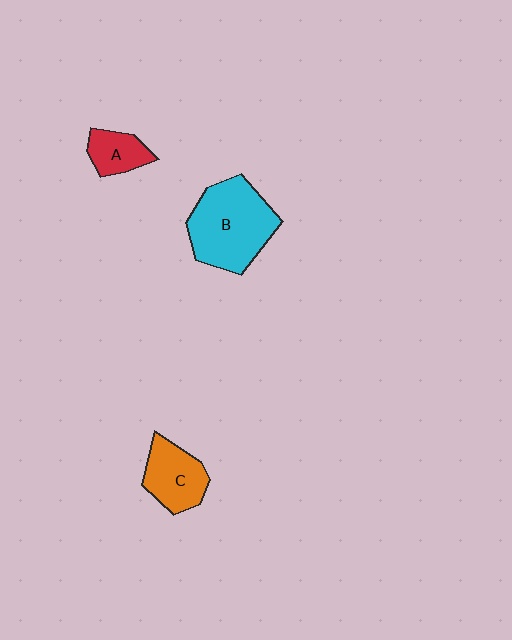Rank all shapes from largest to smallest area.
From largest to smallest: B (cyan), C (orange), A (red).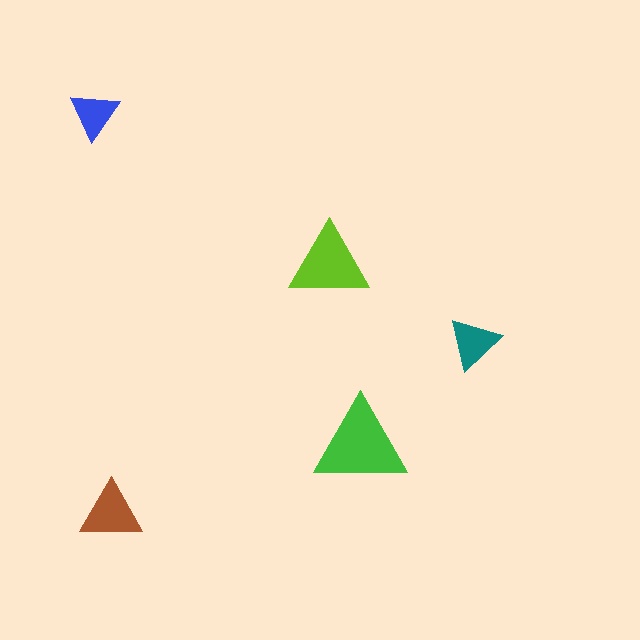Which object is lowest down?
The brown triangle is bottommost.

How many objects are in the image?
There are 5 objects in the image.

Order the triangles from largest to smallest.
the green one, the lime one, the brown one, the teal one, the blue one.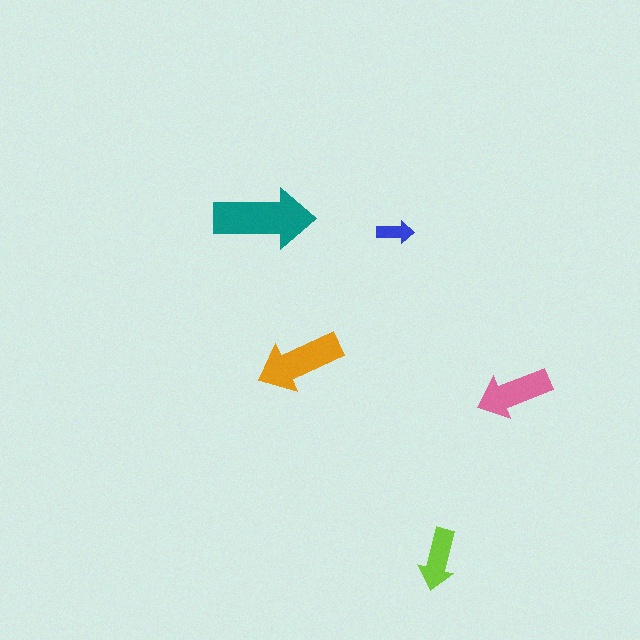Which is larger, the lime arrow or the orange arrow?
The orange one.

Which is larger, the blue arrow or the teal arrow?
The teal one.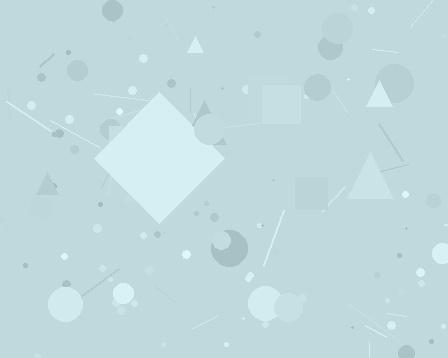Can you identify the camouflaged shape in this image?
The camouflaged shape is a diamond.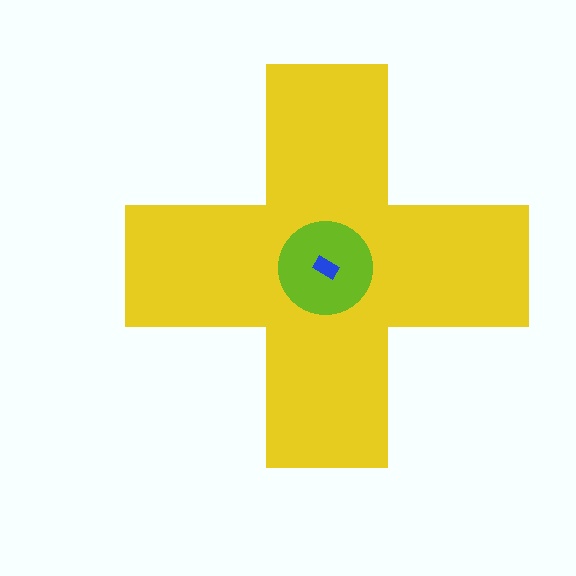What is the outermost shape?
The yellow cross.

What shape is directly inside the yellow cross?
The lime circle.